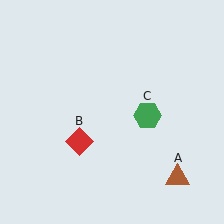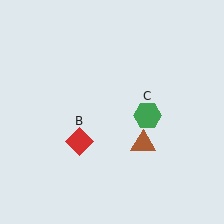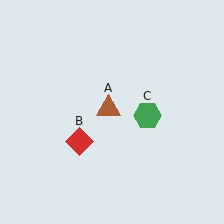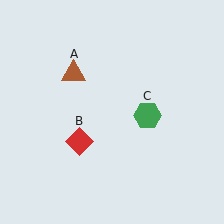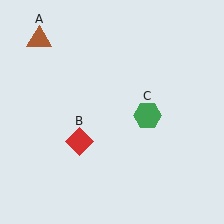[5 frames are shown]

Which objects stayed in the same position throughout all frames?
Red diamond (object B) and green hexagon (object C) remained stationary.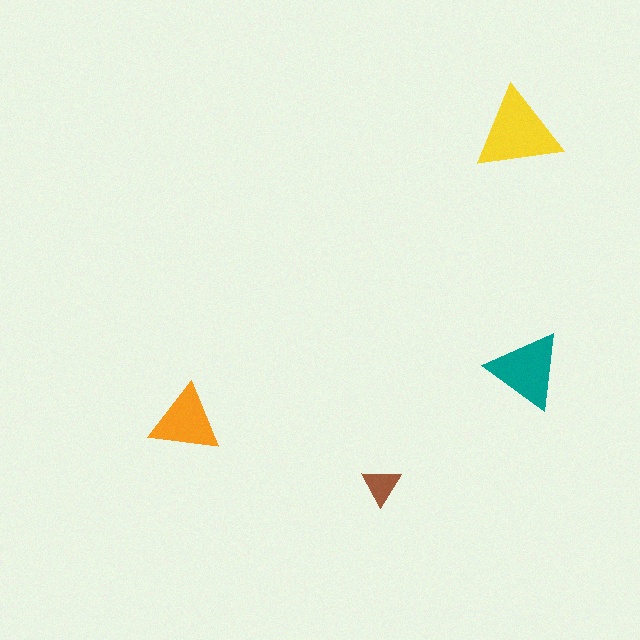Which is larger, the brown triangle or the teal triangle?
The teal one.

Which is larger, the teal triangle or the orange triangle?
The teal one.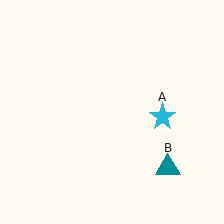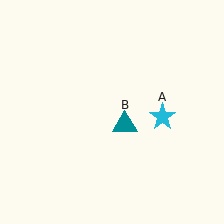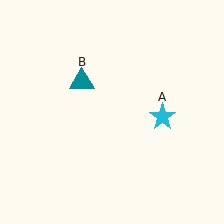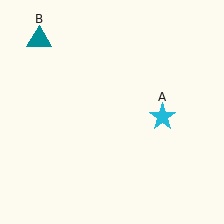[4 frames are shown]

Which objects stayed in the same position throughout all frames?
Cyan star (object A) remained stationary.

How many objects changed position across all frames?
1 object changed position: teal triangle (object B).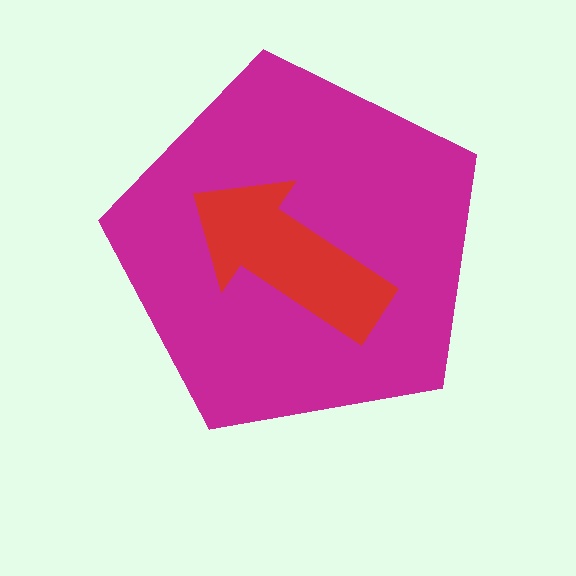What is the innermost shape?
The red arrow.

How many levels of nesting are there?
2.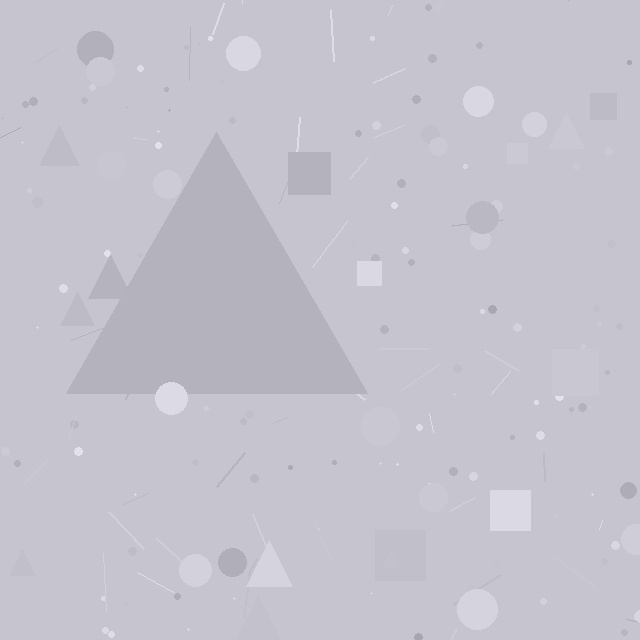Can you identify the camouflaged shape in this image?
The camouflaged shape is a triangle.